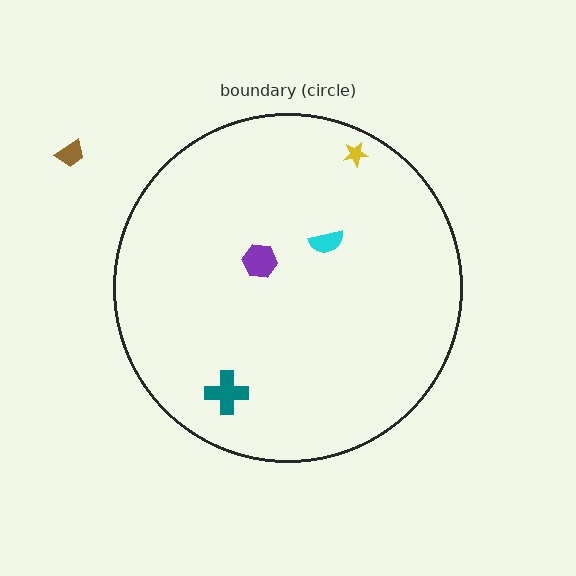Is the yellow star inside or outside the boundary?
Inside.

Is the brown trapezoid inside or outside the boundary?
Outside.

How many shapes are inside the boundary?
4 inside, 1 outside.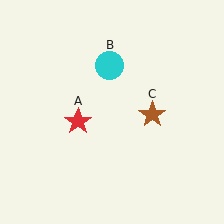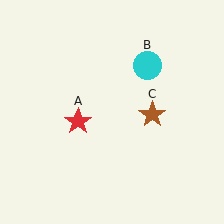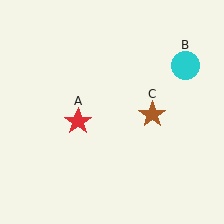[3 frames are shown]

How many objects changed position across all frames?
1 object changed position: cyan circle (object B).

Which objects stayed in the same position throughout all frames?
Red star (object A) and brown star (object C) remained stationary.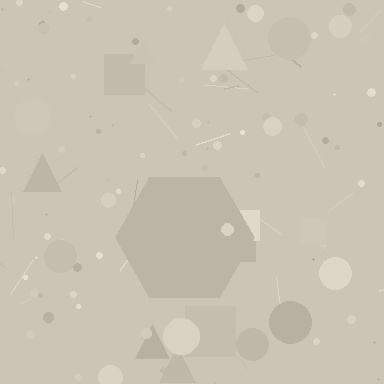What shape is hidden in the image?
A hexagon is hidden in the image.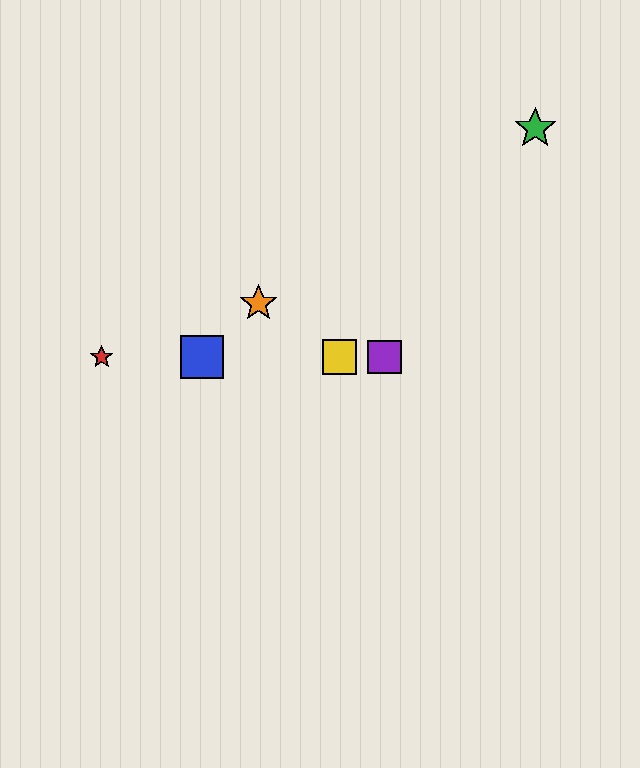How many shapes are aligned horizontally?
4 shapes (the red star, the blue square, the yellow square, the purple square) are aligned horizontally.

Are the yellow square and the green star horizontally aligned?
No, the yellow square is at y≈357 and the green star is at y≈128.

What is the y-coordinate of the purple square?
The purple square is at y≈357.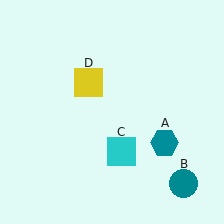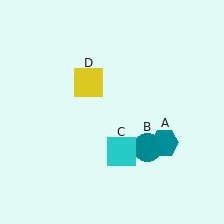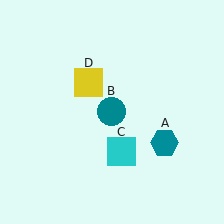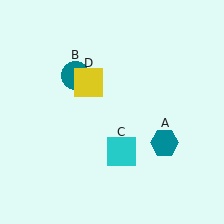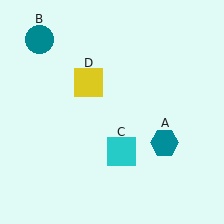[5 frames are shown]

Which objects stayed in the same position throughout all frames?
Teal hexagon (object A) and cyan square (object C) and yellow square (object D) remained stationary.